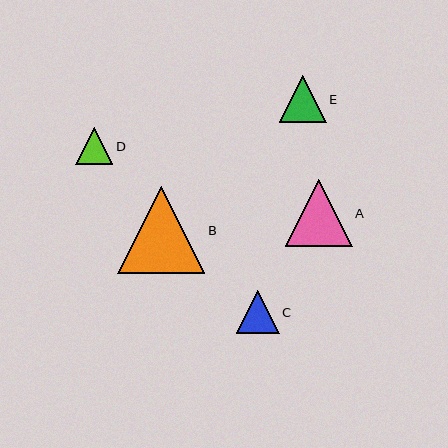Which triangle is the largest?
Triangle B is the largest with a size of approximately 87 pixels.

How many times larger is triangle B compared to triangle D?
Triangle B is approximately 2.3 times the size of triangle D.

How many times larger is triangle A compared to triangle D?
Triangle A is approximately 1.8 times the size of triangle D.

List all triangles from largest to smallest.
From largest to smallest: B, A, E, C, D.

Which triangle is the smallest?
Triangle D is the smallest with a size of approximately 38 pixels.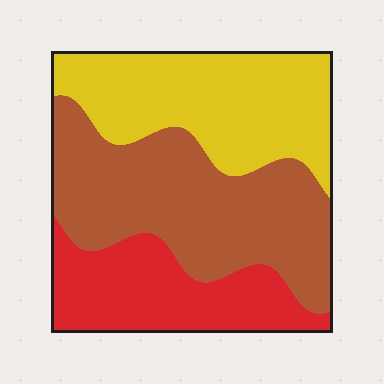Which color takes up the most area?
Brown, at roughly 40%.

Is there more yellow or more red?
Yellow.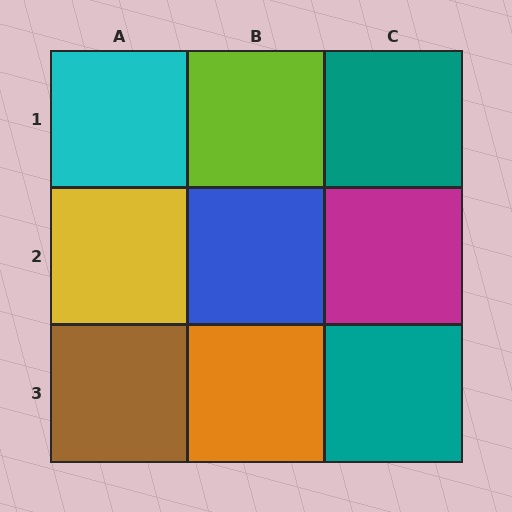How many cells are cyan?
1 cell is cyan.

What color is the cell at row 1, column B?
Lime.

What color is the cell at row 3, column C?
Teal.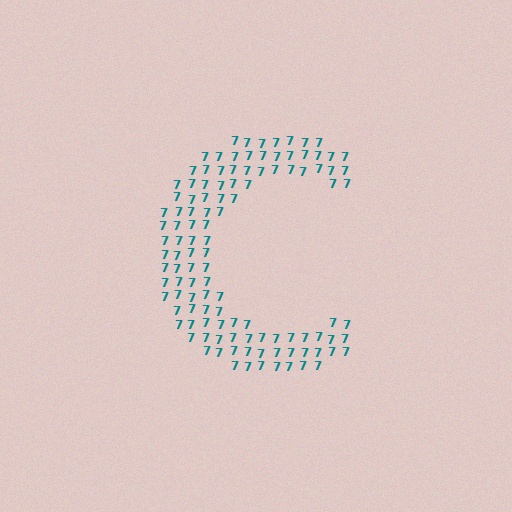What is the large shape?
The large shape is the letter C.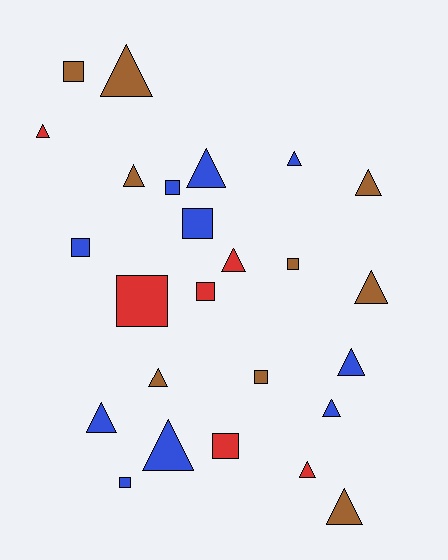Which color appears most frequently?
Blue, with 10 objects.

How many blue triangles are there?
There are 6 blue triangles.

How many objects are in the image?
There are 25 objects.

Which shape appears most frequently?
Triangle, with 15 objects.